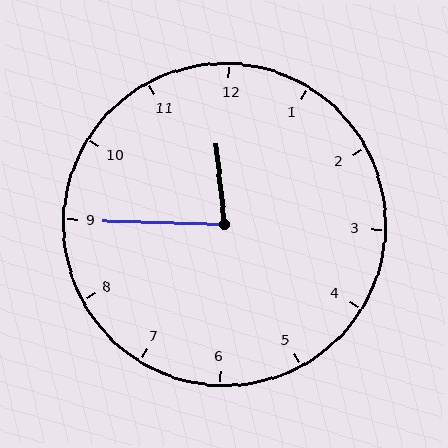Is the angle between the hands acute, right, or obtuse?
It is acute.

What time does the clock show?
11:45.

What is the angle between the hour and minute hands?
Approximately 82 degrees.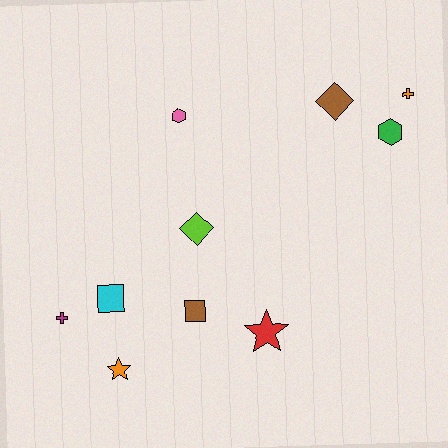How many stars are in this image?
There are 2 stars.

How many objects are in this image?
There are 10 objects.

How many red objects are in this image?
There is 1 red object.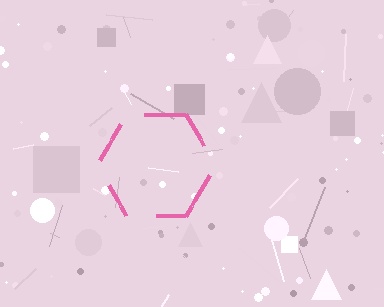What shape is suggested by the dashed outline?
The dashed outline suggests a hexagon.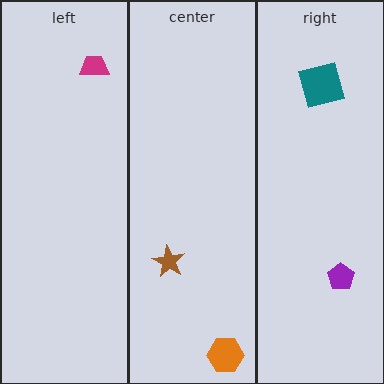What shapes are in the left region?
The magenta trapezoid.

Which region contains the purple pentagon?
The right region.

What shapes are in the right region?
The purple pentagon, the teal square.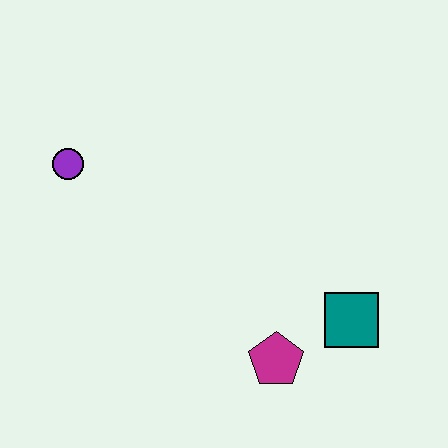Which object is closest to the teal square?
The magenta pentagon is closest to the teal square.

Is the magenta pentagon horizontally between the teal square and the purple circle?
Yes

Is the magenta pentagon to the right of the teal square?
No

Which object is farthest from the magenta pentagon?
The purple circle is farthest from the magenta pentagon.